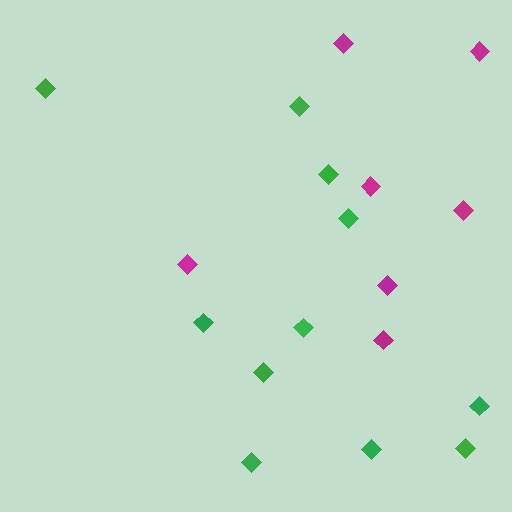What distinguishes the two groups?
There are 2 groups: one group of magenta diamonds (7) and one group of green diamonds (11).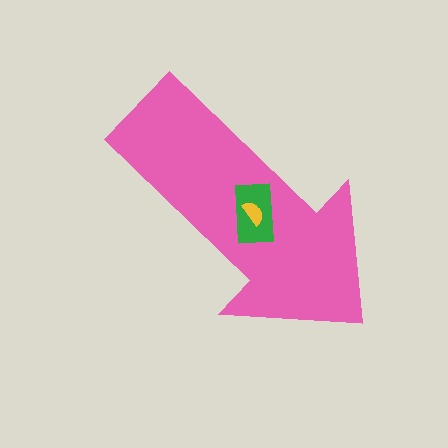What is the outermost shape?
The pink arrow.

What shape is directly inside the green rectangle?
The yellow semicircle.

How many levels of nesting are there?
3.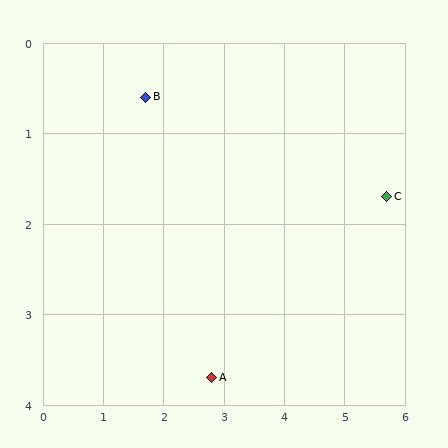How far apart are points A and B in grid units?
Points A and B are about 3.3 grid units apart.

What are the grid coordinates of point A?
Point A is at approximately (2.8, 3.7).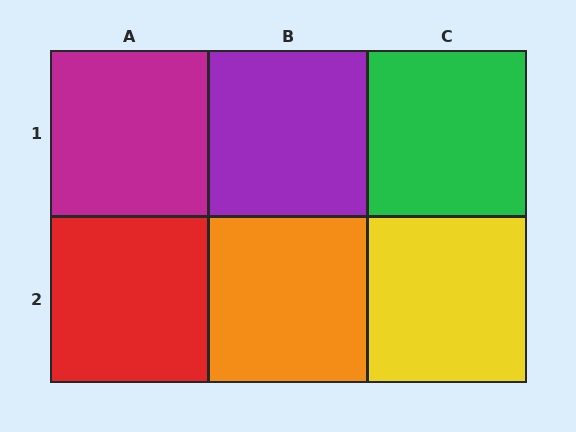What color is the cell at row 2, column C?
Yellow.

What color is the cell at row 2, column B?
Orange.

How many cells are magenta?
1 cell is magenta.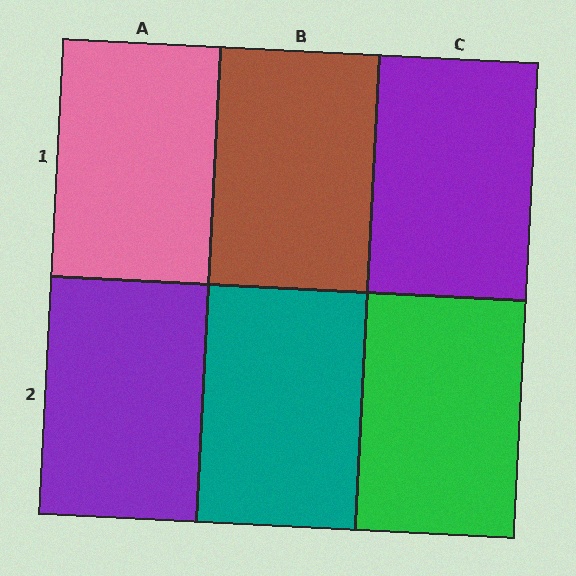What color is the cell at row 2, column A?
Purple.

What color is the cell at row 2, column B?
Teal.